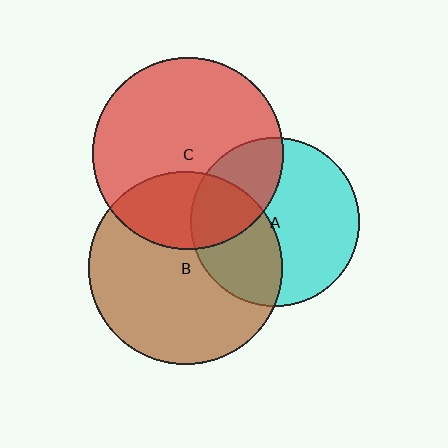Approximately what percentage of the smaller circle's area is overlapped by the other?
Approximately 40%.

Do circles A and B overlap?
Yes.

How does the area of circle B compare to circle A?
Approximately 1.3 times.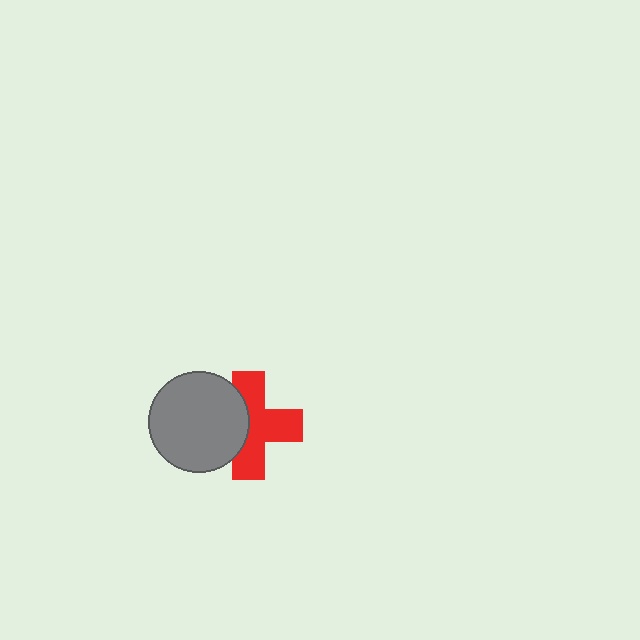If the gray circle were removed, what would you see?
You would see the complete red cross.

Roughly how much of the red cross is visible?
About half of it is visible (roughly 64%).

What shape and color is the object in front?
The object in front is a gray circle.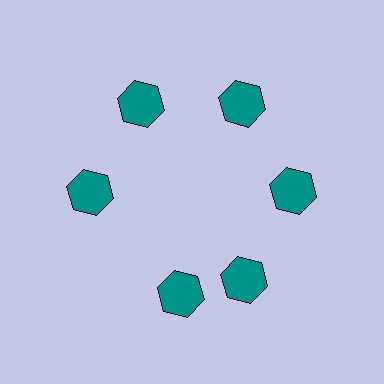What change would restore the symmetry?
The symmetry would be restored by rotating it back into even spacing with its neighbors so that all 6 hexagons sit at equal angles and equal distance from the center.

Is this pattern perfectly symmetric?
No. The 6 teal hexagons are arranged in a ring, but one element near the 7 o'clock position is rotated out of alignment along the ring, breaking the 6-fold rotational symmetry.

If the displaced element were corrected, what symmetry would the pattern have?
It would have 6-fold rotational symmetry — the pattern would map onto itself every 60 degrees.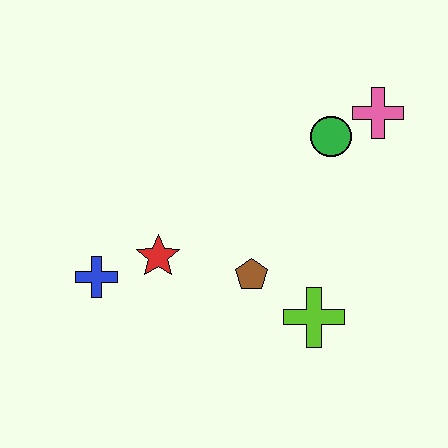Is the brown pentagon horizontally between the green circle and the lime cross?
No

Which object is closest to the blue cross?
The red star is closest to the blue cross.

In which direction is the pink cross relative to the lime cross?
The pink cross is above the lime cross.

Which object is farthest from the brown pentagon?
The pink cross is farthest from the brown pentagon.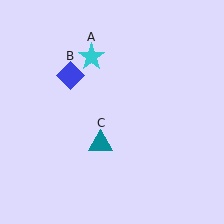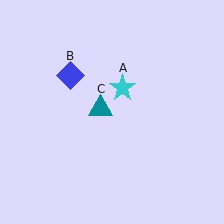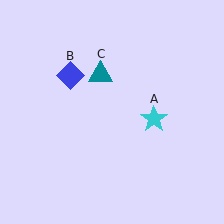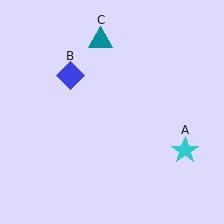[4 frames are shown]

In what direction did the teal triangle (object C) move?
The teal triangle (object C) moved up.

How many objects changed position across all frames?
2 objects changed position: cyan star (object A), teal triangle (object C).